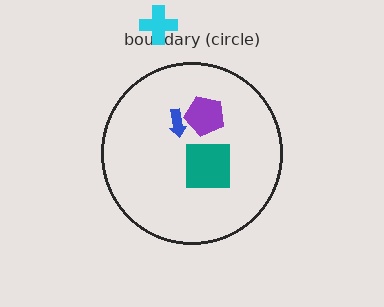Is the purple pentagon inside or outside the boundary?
Inside.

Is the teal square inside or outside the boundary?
Inside.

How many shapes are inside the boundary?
3 inside, 1 outside.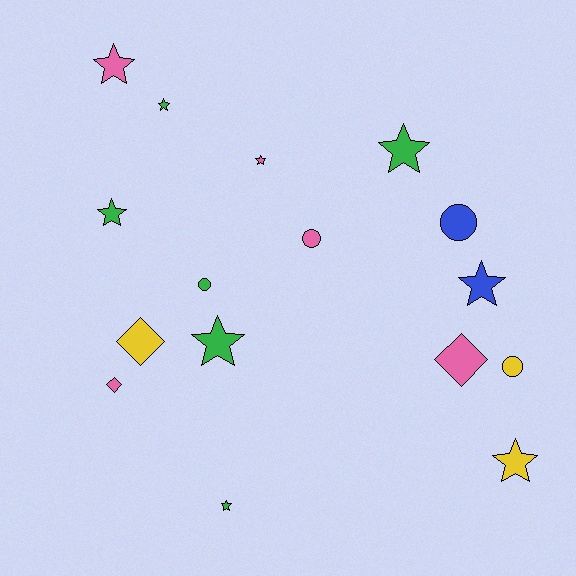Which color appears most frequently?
Green, with 6 objects.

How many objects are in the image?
There are 16 objects.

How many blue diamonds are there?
There are no blue diamonds.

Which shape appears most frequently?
Star, with 9 objects.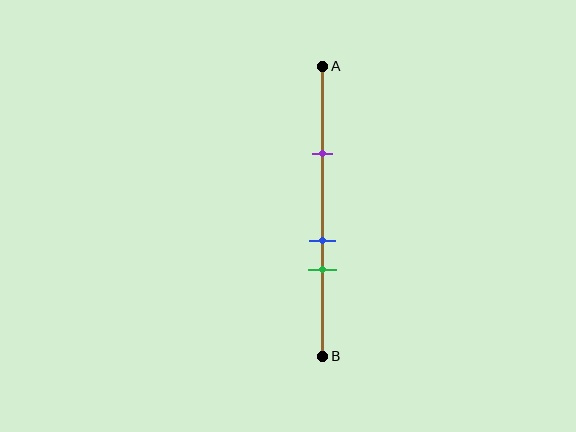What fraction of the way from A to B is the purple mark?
The purple mark is approximately 30% (0.3) of the way from A to B.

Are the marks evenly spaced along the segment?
No, the marks are not evenly spaced.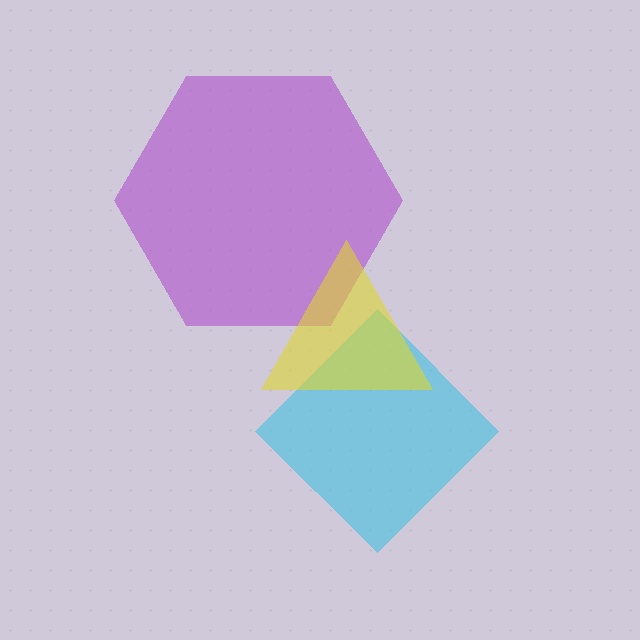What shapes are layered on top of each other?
The layered shapes are: a purple hexagon, a cyan diamond, a yellow triangle.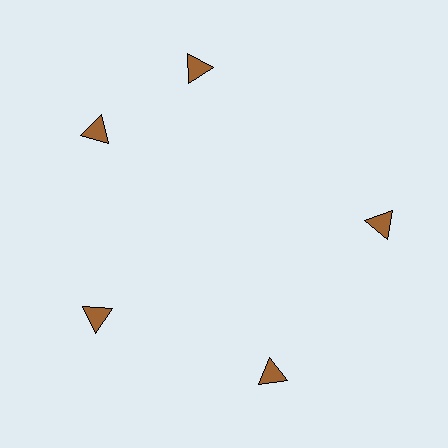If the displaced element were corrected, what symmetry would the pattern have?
It would have 5-fold rotational symmetry — the pattern would map onto itself every 72 degrees.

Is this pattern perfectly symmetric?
No. The 5 brown triangles are arranged in a ring, but one element near the 1 o'clock position is rotated out of alignment along the ring, breaking the 5-fold rotational symmetry.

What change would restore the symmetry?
The symmetry would be restored by rotating it back into even spacing with its neighbors so that all 5 triangles sit at equal angles and equal distance from the center.